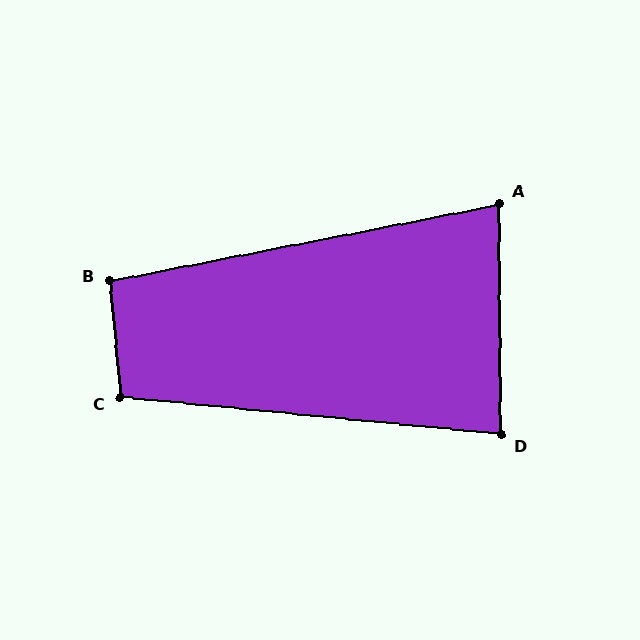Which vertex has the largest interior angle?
C, at approximately 101 degrees.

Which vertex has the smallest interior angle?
A, at approximately 79 degrees.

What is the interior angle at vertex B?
Approximately 96 degrees (obtuse).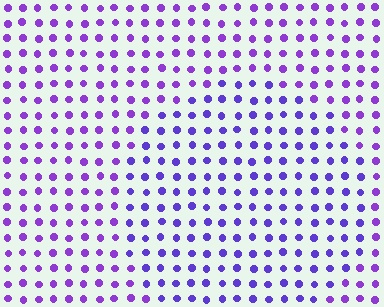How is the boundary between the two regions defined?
The boundary is defined purely by a slight shift in hue (about 20 degrees). Spacing, size, and orientation are identical on both sides.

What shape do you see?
I see a circle.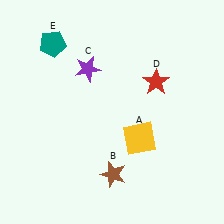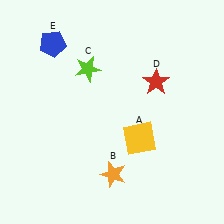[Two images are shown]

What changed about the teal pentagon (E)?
In Image 1, E is teal. In Image 2, it changed to blue.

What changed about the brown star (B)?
In Image 1, B is brown. In Image 2, it changed to orange.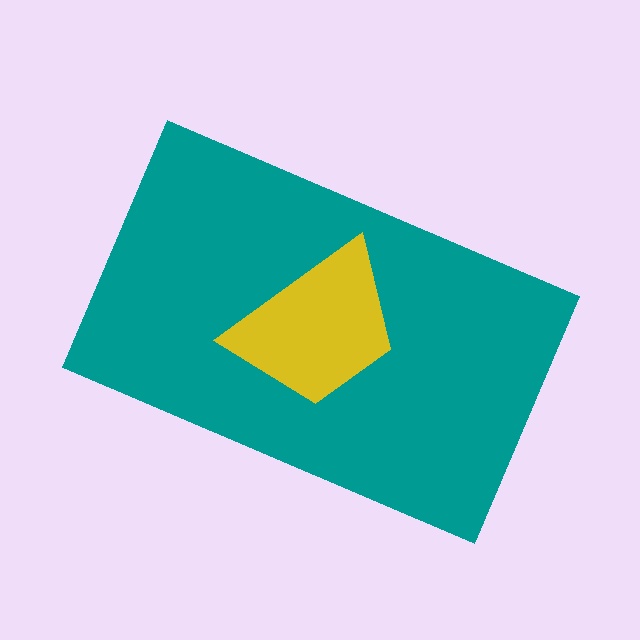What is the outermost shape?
The teal rectangle.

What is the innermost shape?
The yellow trapezoid.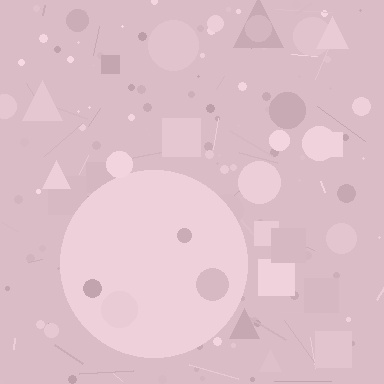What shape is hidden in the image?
A circle is hidden in the image.